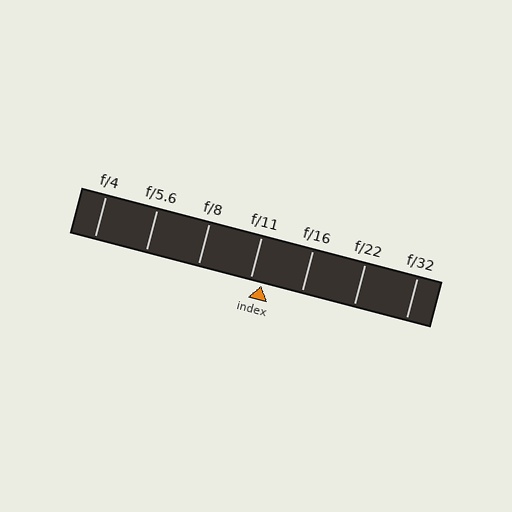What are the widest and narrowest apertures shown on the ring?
The widest aperture shown is f/4 and the narrowest is f/32.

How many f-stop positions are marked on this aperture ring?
There are 7 f-stop positions marked.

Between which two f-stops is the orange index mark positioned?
The index mark is between f/11 and f/16.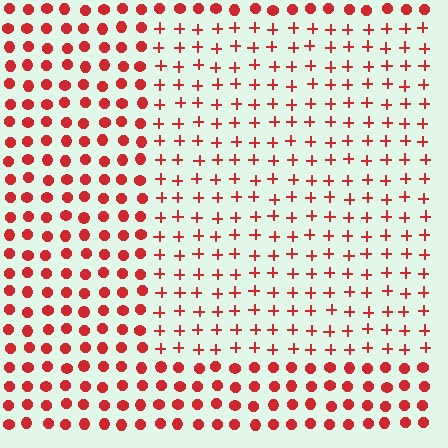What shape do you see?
I see a rectangle.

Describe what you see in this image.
The image is filled with small red elements arranged in a uniform grid. A rectangle-shaped region contains plus signs, while the surrounding area contains circles. The boundary is defined purely by the change in element shape.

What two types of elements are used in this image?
The image uses plus signs inside the rectangle region and circles outside it.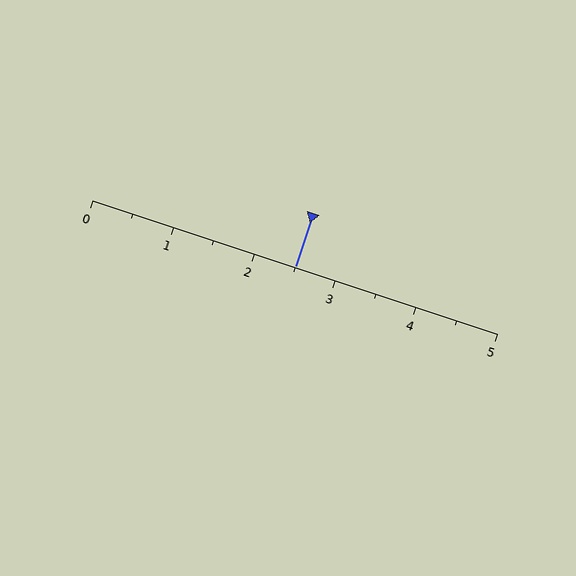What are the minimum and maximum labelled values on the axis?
The axis runs from 0 to 5.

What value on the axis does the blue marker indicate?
The marker indicates approximately 2.5.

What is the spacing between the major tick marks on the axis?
The major ticks are spaced 1 apart.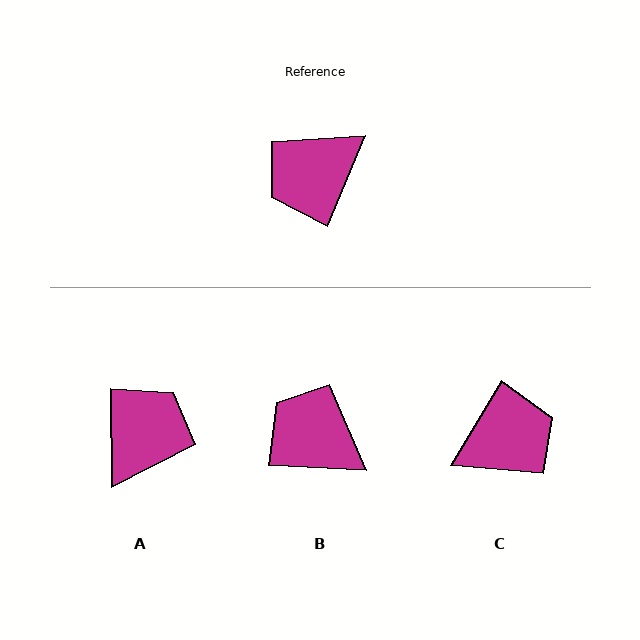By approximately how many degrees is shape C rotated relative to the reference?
Approximately 171 degrees counter-clockwise.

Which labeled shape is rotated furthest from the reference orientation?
C, about 171 degrees away.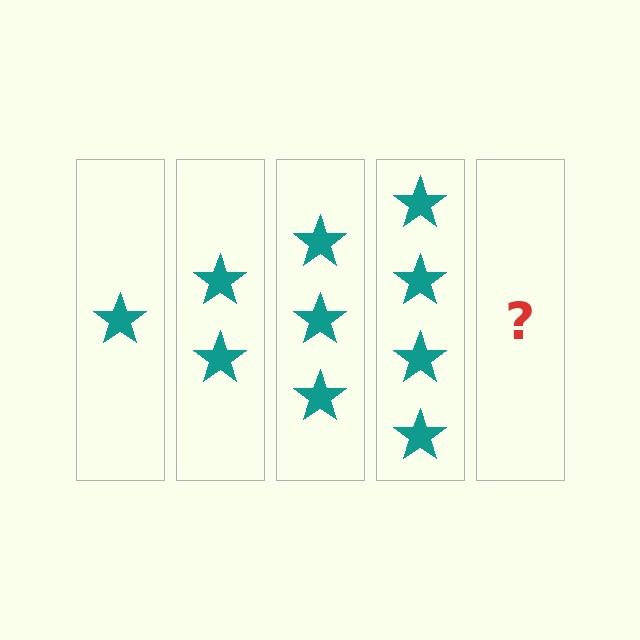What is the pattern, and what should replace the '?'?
The pattern is that each step adds one more star. The '?' should be 5 stars.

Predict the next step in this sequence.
The next step is 5 stars.